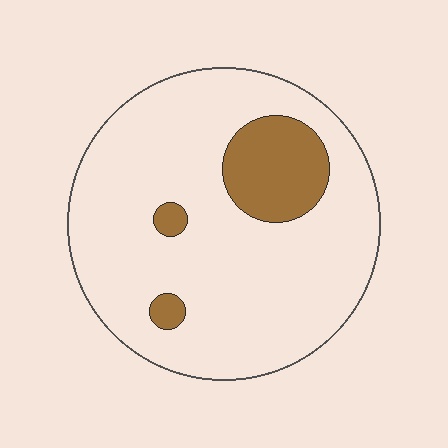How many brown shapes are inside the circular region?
3.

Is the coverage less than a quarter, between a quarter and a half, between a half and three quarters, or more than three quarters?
Less than a quarter.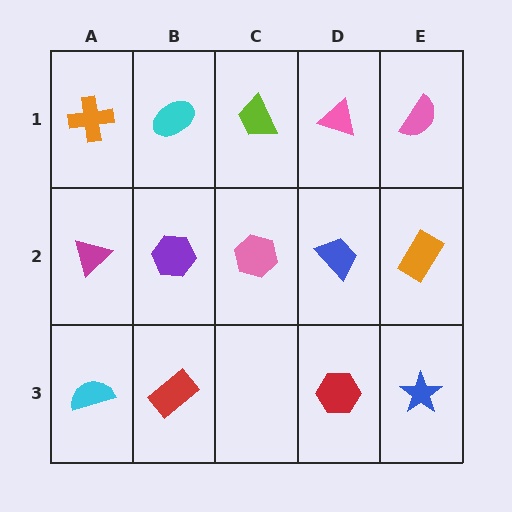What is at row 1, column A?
An orange cross.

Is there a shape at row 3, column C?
No, that cell is empty.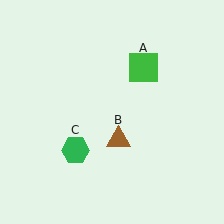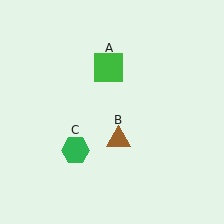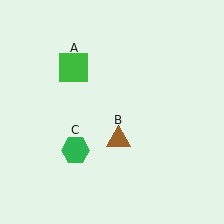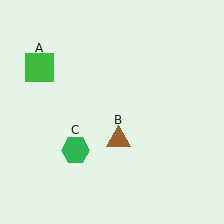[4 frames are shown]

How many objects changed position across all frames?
1 object changed position: green square (object A).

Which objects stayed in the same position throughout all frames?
Brown triangle (object B) and green hexagon (object C) remained stationary.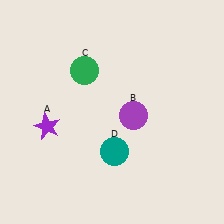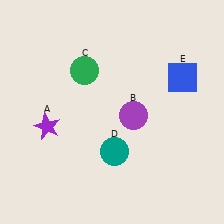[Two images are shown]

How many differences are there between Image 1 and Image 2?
There is 1 difference between the two images.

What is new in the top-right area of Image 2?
A blue square (E) was added in the top-right area of Image 2.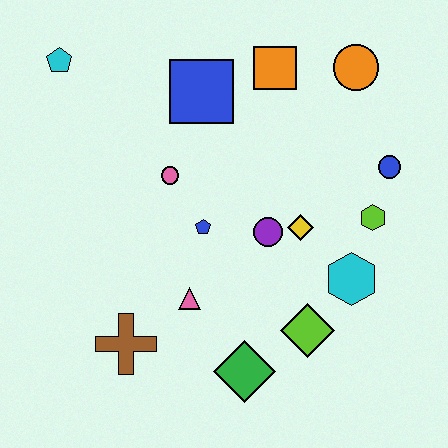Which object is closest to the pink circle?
The blue pentagon is closest to the pink circle.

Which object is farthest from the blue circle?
The cyan pentagon is farthest from the blue circle.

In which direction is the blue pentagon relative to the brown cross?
The blue pentagon is above the brown cross.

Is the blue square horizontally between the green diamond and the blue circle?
No